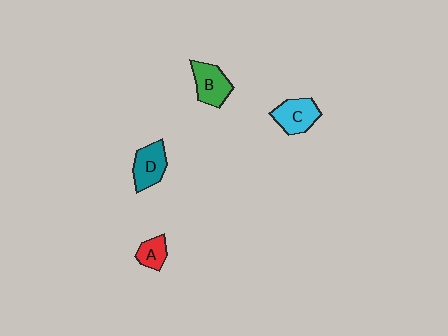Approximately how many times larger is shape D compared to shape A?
Approximately 1.6 times.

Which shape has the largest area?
Shape C (cyan).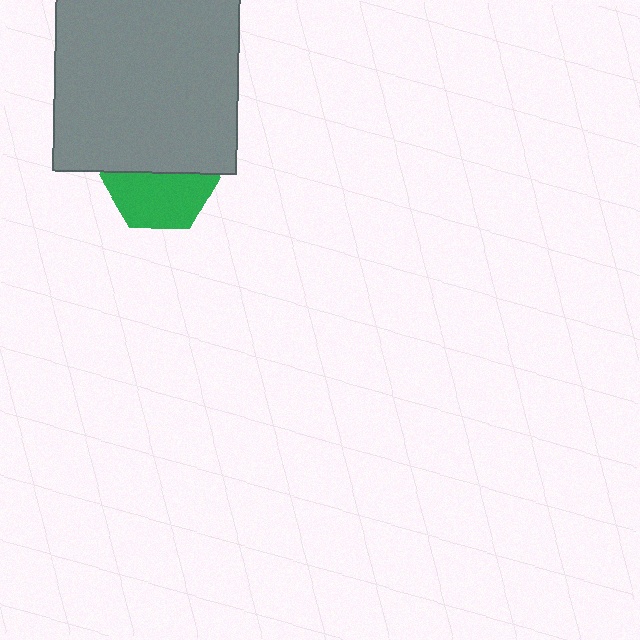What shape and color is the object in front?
The object in front is a gray square.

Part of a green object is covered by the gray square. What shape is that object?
It is a hexagon.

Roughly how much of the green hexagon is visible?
About half of it is visible (roughly 53%).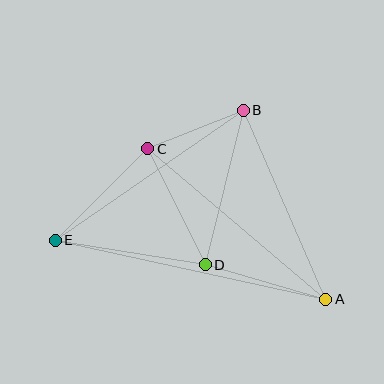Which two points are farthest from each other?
Points A and E are farthest from each other.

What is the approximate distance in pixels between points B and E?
The distance between B and E is approximately 229 pixels.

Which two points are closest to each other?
Points B and C are closest to each other.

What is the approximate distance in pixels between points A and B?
The distance between A and B is approximately 206 pixels.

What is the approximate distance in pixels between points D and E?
The distance between D and E is approximately 152 pixels.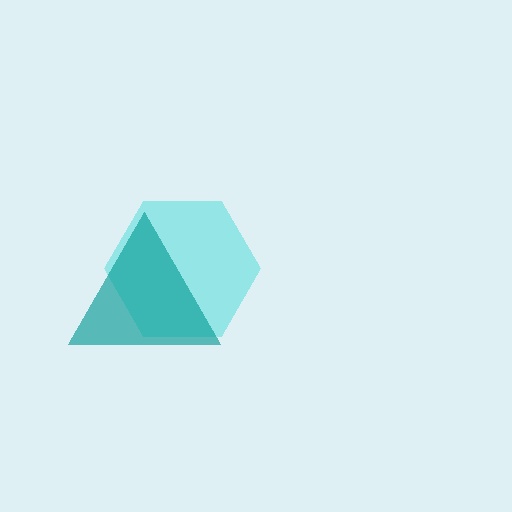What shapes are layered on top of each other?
The layered shapes are: a cyan hexagon, a teal triangle.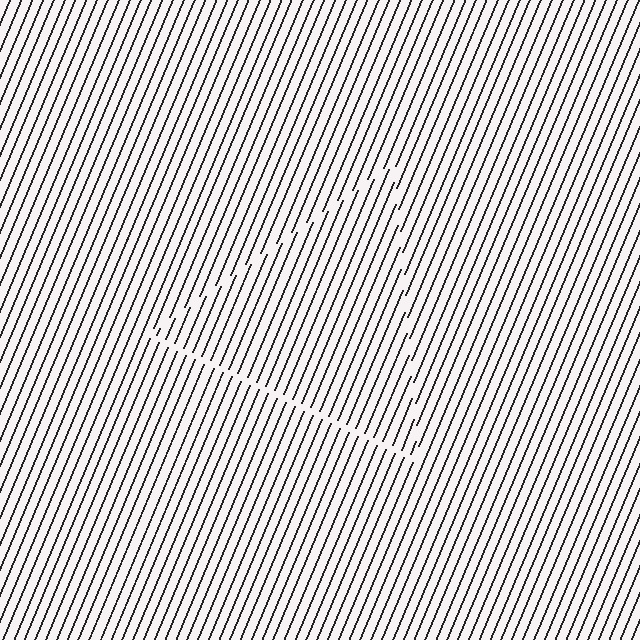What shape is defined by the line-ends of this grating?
An illusory triangle. The interior of the shape contains the same grating, shifted by half a period — the contour is defined by the phase discontinuity where line-ends from the inner and outer gratings abut.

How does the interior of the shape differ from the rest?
The interior of the shape contains the same grating, shifted by half a period — the contour is defined by the phase discontinuity where line-ends from the inner and outer gratings abut.